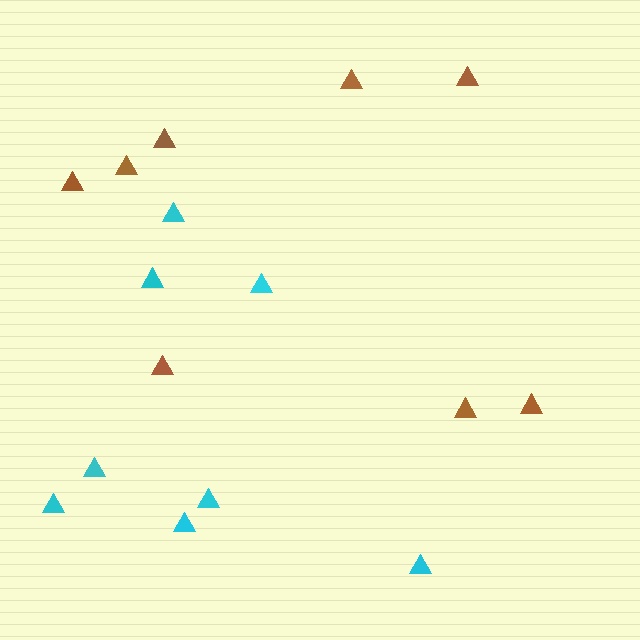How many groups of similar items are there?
There are 2 groups: one group of cyan triangles (8) and one group of brown triangles (8).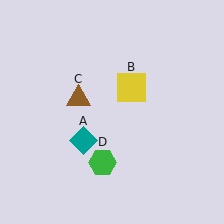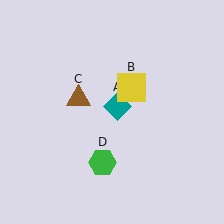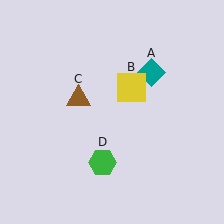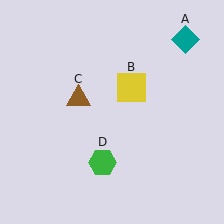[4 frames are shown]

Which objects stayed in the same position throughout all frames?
Yellow square (object B) and brown triangle (object C) and green hexagon (object D) remained stationary.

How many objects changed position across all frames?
1 object changed position: teal diamond (object A).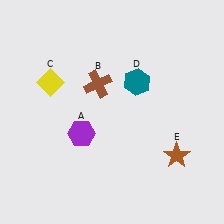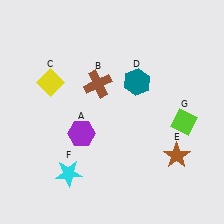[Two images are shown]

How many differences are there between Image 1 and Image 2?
There are 2 differences between the two images.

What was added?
A cyan star (F), a lime diamond (G) were added in Image 2.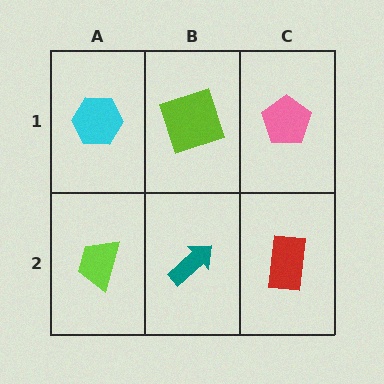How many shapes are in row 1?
3 shapes.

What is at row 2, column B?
A teal arrow.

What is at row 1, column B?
A lime square.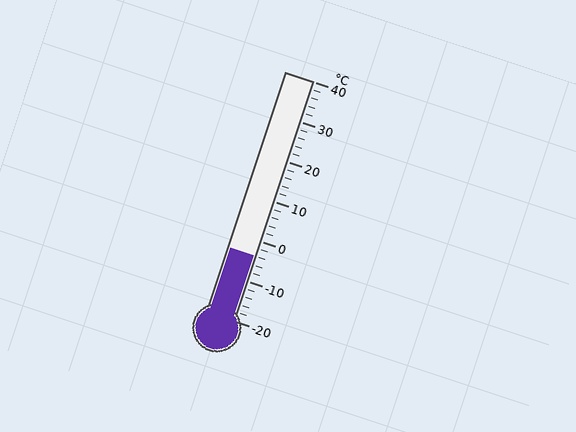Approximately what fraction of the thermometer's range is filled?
The thermometer is filled to approximately 25% of its range.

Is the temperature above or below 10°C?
The temperature is below 10°C.